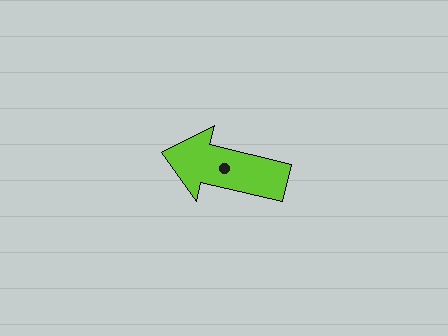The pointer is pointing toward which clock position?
Roughly 9 o'clock.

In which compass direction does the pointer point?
West.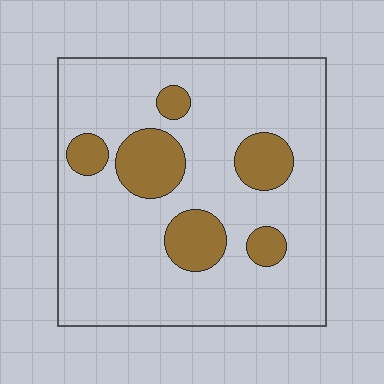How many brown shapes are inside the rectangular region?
6.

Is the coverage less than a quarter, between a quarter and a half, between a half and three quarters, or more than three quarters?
Less than a quarter.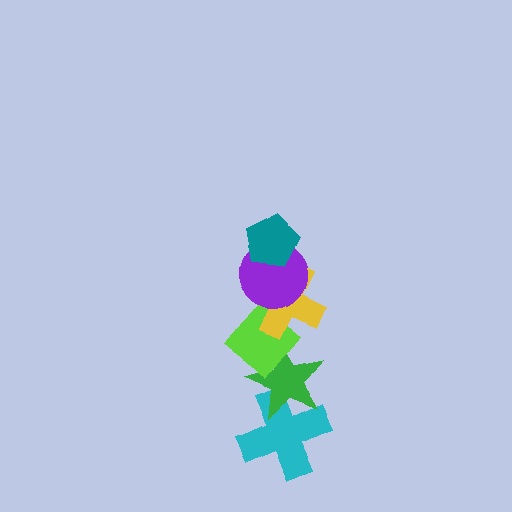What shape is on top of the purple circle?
The teal pentagon is on top of the purple circle.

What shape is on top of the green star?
The lime diamond is on top of the green star.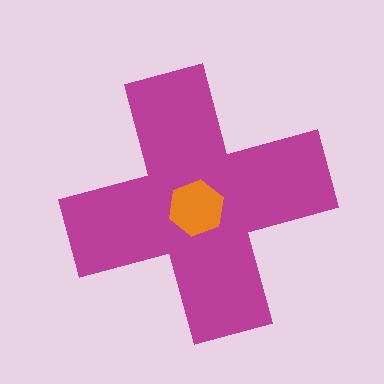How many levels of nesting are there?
2.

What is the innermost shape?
The orange hexagon.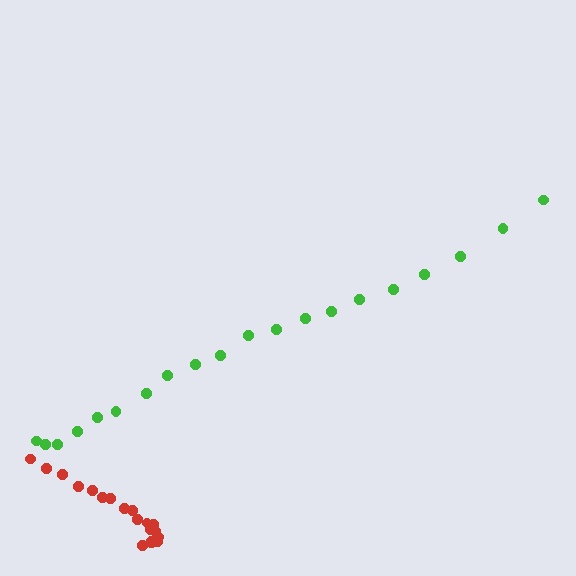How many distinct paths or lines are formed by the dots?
There are 2 distinct paths.